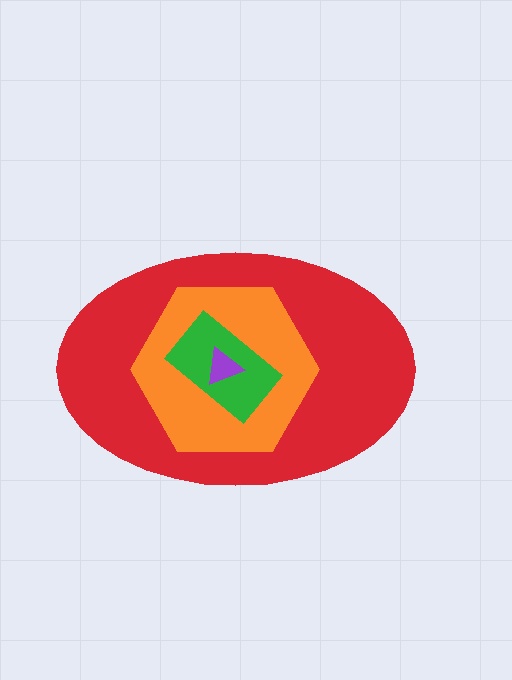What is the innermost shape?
The purple triangle.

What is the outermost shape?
The red ellipse.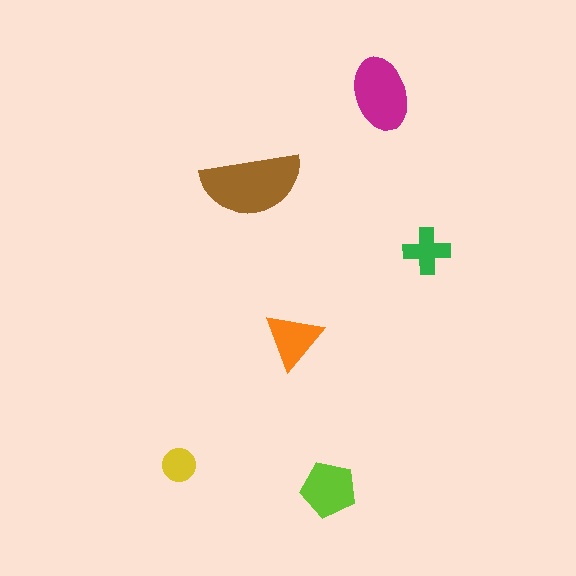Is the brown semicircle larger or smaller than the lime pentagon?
Larger.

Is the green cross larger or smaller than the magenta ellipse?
Smaller.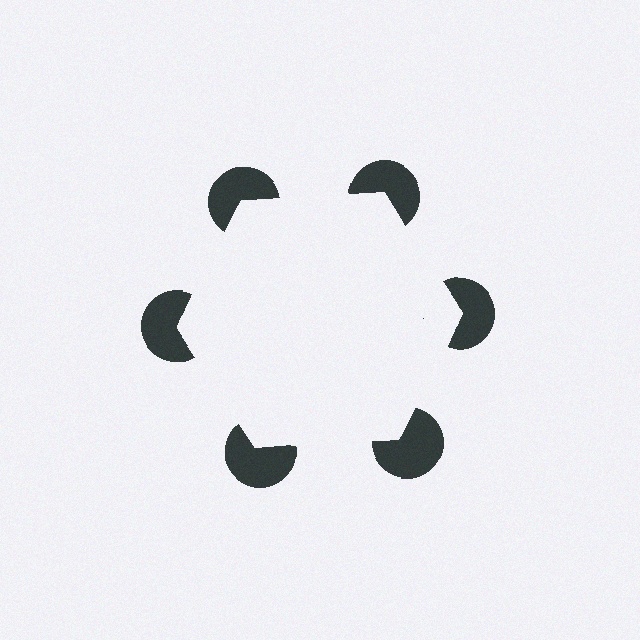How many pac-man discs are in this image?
There are 6 — one at each vertex of the illusory hexagon.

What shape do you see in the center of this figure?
An illusory hexagon — its edges are inferred from the aligned wedge cuts in the pac-man discs, not physically drawn.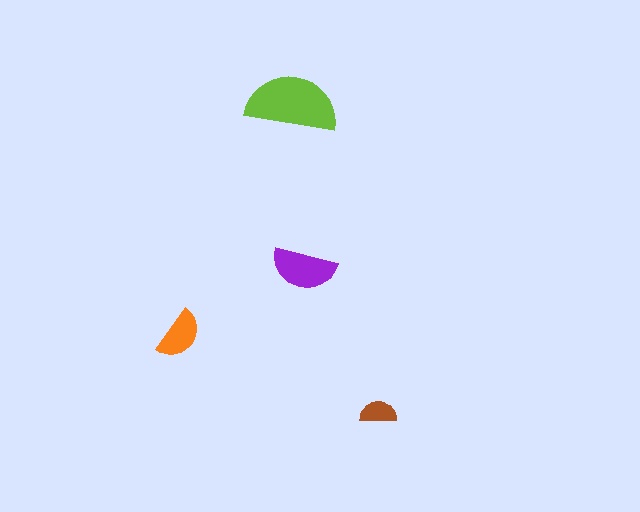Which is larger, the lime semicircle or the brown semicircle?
The lime one.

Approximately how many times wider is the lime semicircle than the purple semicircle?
About 1.5 times wider.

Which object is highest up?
The lime semicircle is topmost.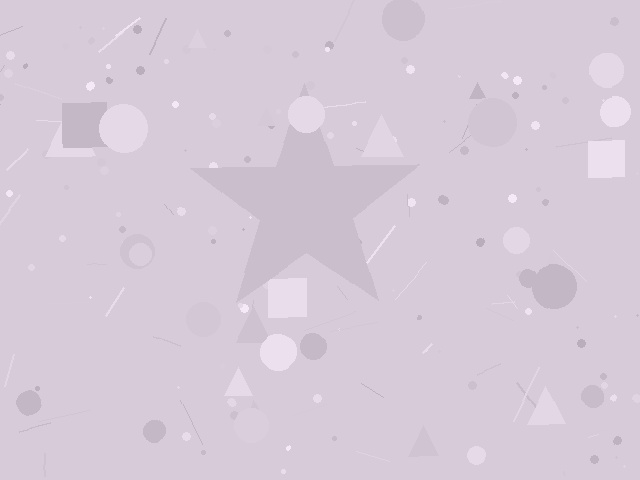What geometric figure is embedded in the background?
A star is embedded in the background.